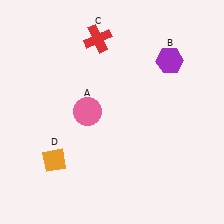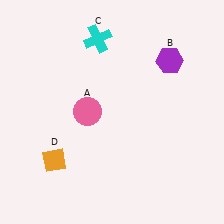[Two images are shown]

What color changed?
The cross (C) changed from red in Image 1 to cyan in Image 2.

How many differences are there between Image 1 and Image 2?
There is 1 difference between the two images.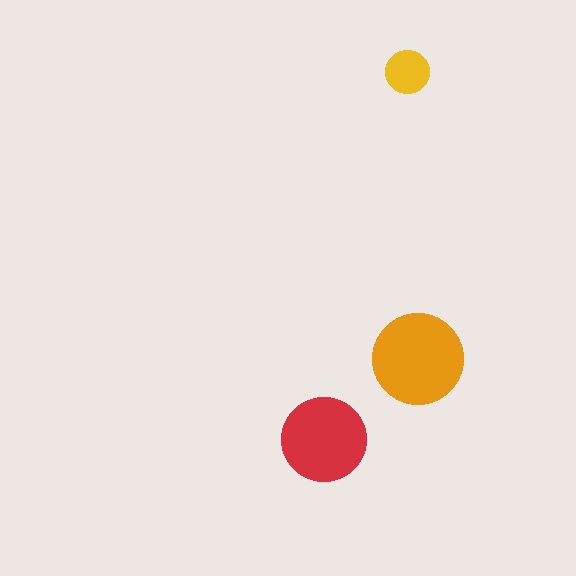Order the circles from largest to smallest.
the orange one, the red one, the yellow one.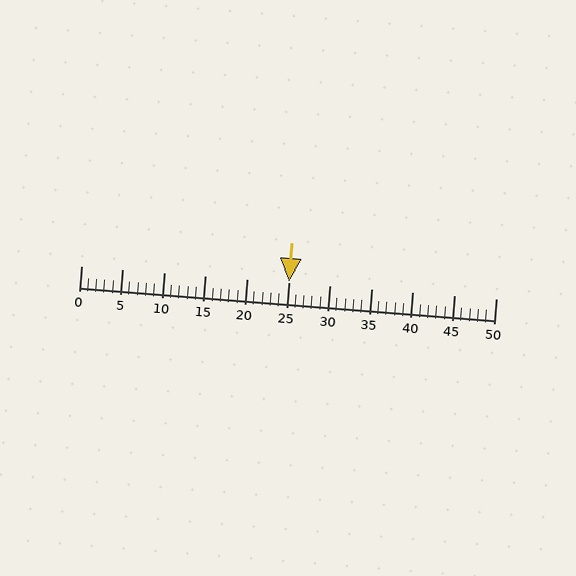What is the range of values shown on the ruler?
The ruler shows values from 0 to 50.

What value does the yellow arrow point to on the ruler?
The yellow arrow points to approximately 25.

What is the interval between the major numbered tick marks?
The major tick marks are spaced 5 units apart.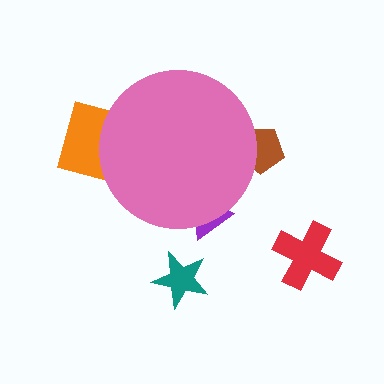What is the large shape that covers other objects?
A pink circle.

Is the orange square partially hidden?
Yes, the orange square is partially hidden behind the pink circle.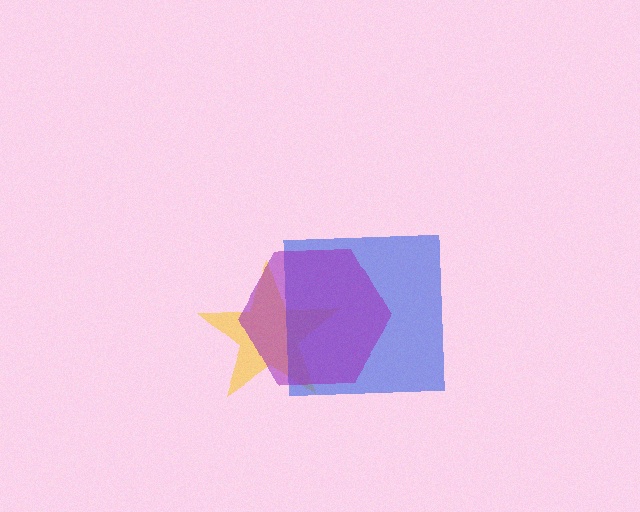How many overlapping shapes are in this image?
There are 3 overlapping shapes in the image.